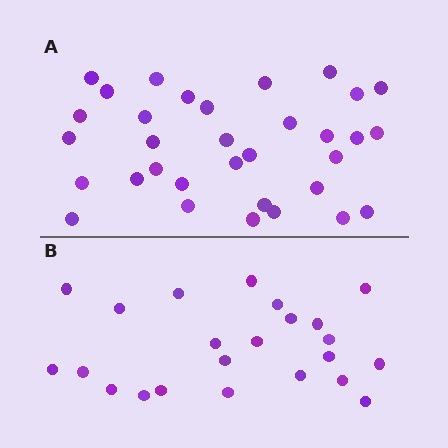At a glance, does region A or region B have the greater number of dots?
Region A (the top region) has more dots.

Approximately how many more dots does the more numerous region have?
Region A has roughly 10 or so more dots than region B.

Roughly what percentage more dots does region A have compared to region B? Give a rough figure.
About 45% more.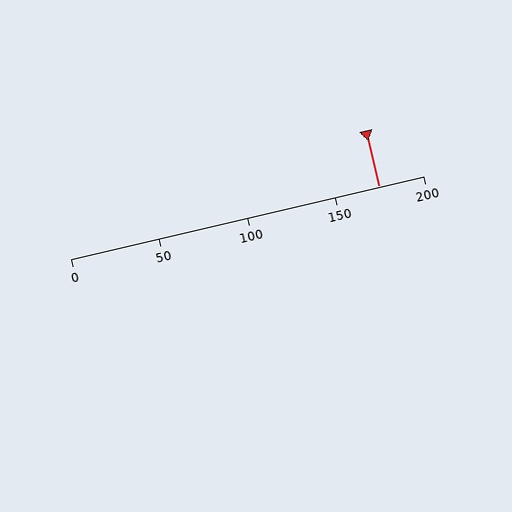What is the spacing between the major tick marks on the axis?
The major ticks are spaced 50 apart.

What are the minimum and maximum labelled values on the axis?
The axis runs from 0 to 200.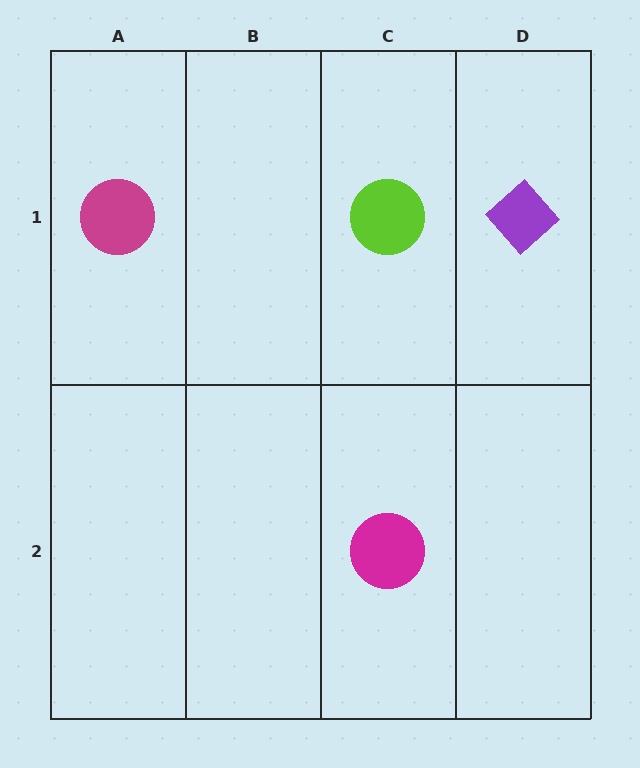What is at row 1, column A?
A magenta circle.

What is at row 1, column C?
A lime circle.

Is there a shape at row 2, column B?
No, that cell is empty.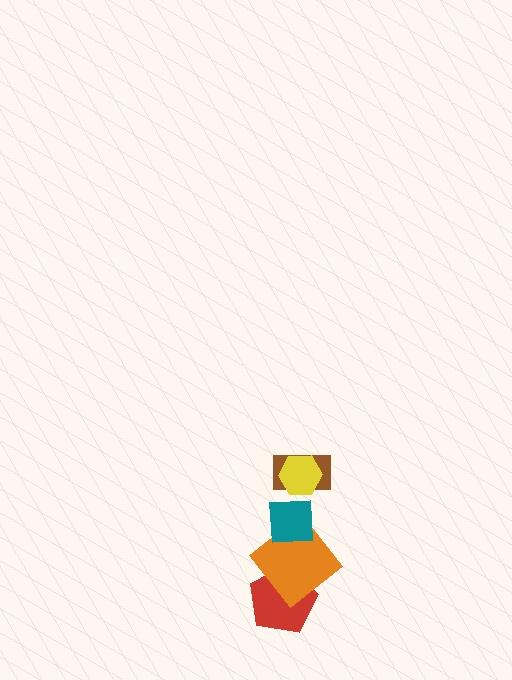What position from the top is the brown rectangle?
The brown rectangle is 2nd from the top.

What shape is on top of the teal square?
The brown rectangle is on top of the teal square.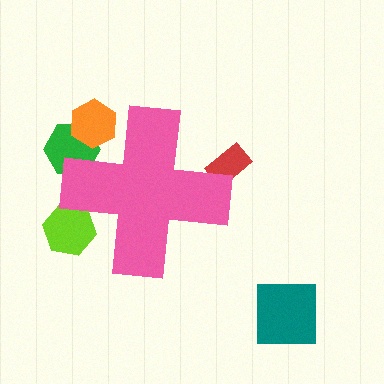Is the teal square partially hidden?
No, the teal square is fully visible.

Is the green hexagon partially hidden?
Yes, the green hexagon is partially hidden behind the pink cross.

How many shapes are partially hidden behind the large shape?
4 shapes are partially hidden.